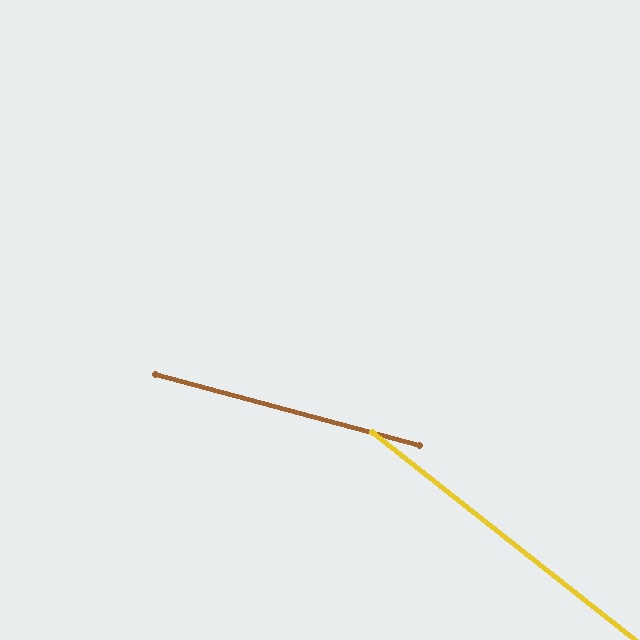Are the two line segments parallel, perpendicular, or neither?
Neither parallel nor perpendicular — they differ by about 23°.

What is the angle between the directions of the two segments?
Approximately 23 degrees.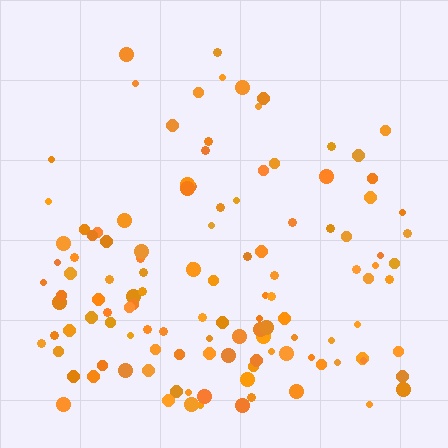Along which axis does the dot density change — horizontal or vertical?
Vertical.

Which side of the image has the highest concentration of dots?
The bottom.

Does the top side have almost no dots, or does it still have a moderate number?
Still a moderate number, just noticeably fewer than the bottom.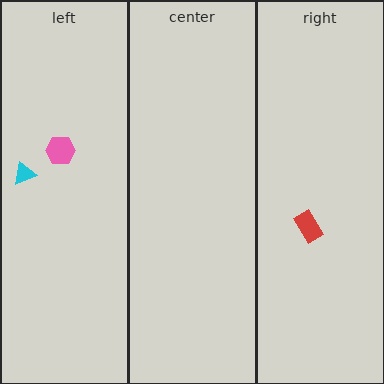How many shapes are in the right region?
1.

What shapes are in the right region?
The red rectangle.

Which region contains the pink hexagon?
The left region.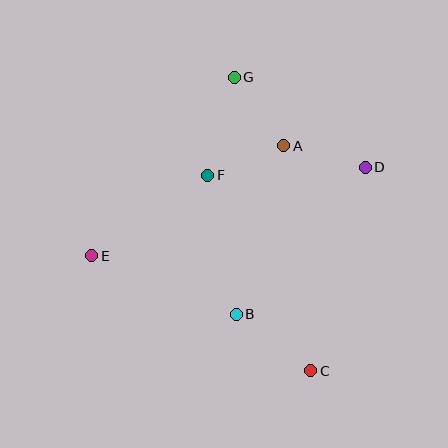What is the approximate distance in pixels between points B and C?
The distance between B and C is approximately 94 pixels.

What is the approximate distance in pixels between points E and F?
The distance between E and F is approximately 141 pixels.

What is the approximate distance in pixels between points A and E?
The distance between A and E is approximately 221 pixels.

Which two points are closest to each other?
Points A and F are closest to each other.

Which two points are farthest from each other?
Points C and G are farthest from each other.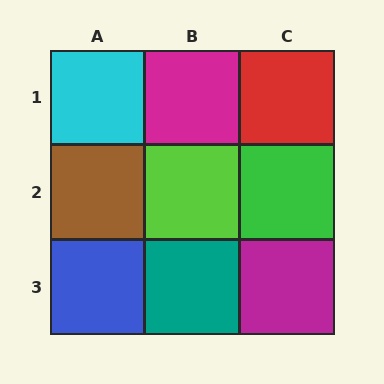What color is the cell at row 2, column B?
Lime.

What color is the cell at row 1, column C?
Red.